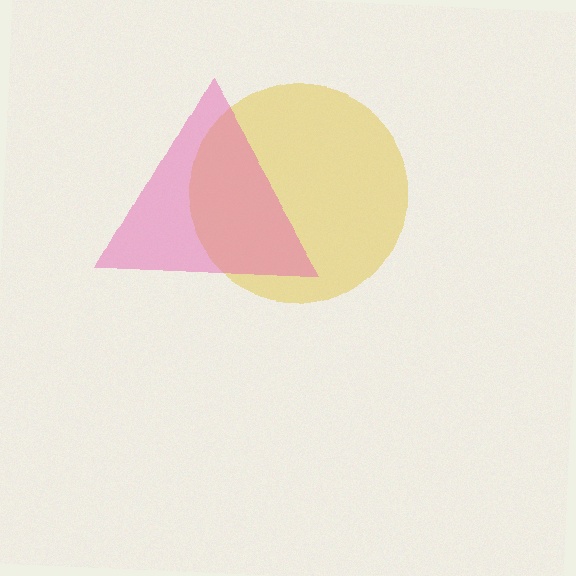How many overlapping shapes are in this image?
There are 2 overlapping shapes in the image.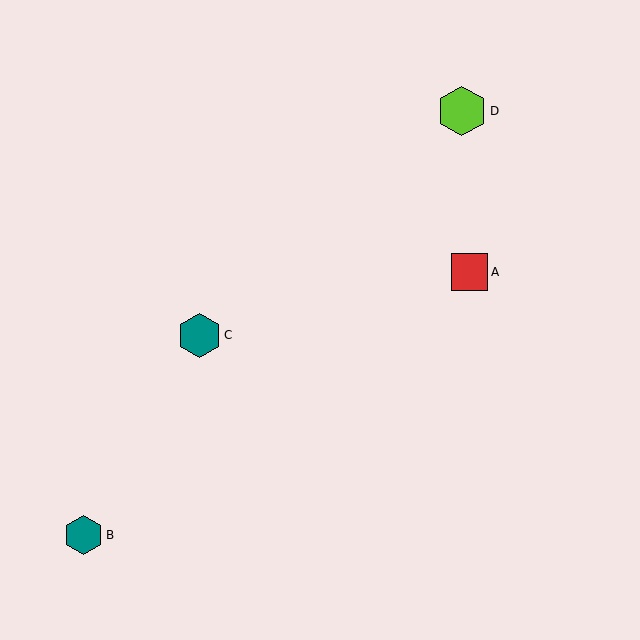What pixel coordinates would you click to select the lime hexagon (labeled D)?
Click at (462, 111) to select the lime hexagon D.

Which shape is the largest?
The lime hexagon (labeled D) is the largest.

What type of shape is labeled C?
Shape C is a teal hexagon.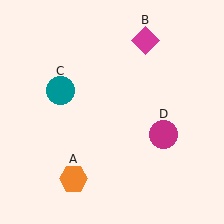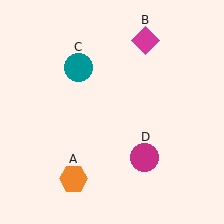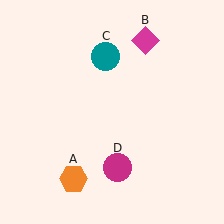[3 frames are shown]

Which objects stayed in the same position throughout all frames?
Orange hexagon (object A) and magenta diamond (object B) remained stationary.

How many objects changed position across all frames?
2 objects changed position: teal circle (object C), magenta circle (object D).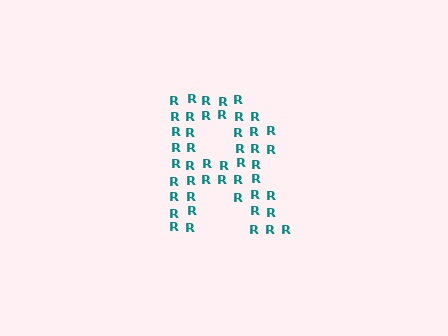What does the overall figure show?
The overall figure shows the letter R.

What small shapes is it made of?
It is made of small letter R's.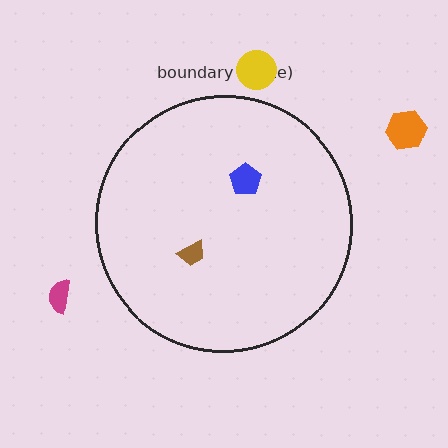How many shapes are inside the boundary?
2 inside, 3 outside.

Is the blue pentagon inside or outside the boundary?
Inside.